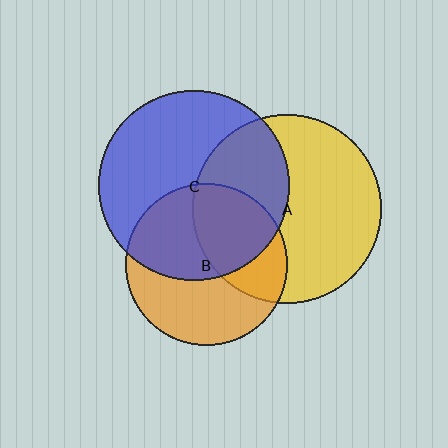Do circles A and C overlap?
Yes.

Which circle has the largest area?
Circle C (blue).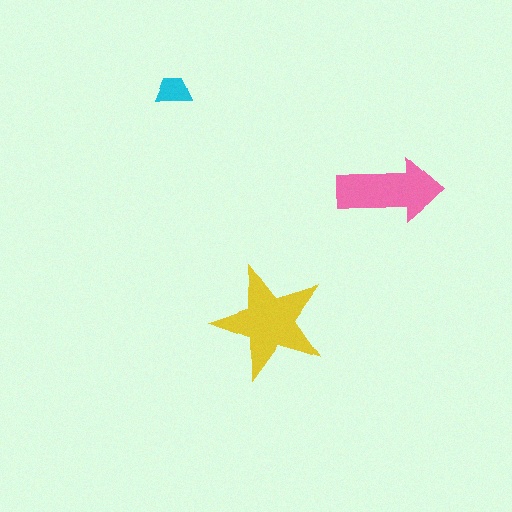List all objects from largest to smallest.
The yellow star, the pink arrow, the cyan trapezoid.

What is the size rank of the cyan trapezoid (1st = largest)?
3rd.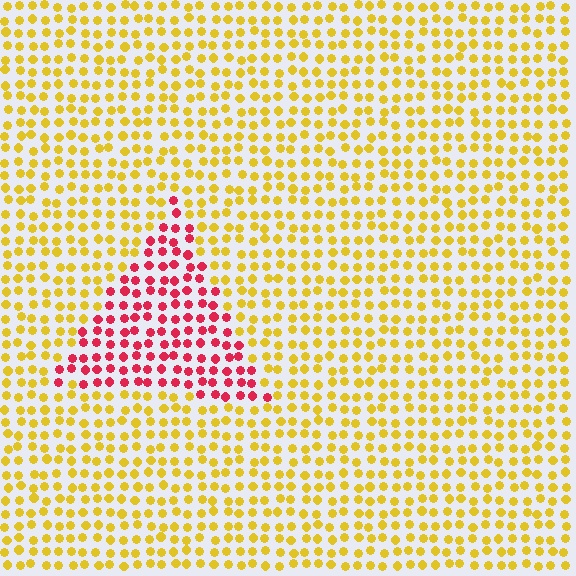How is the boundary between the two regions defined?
The boundary is defined purely by a slight shift in hue (about 65 degrees). Spacing, size, and orientation are identical on both sides.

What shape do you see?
I see a triangle.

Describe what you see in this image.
The image is filled with small yellow elements in a uniform arrangement. A triangle-shaped region is visible where the elements are tinted to a slightly different hue, forming a subtle color boundary.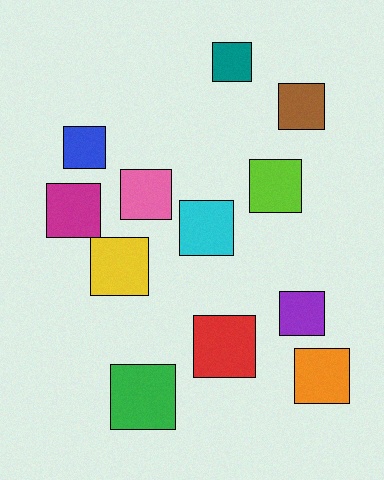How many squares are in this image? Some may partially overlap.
There are 12 squares.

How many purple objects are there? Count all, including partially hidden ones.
There is 1 purple object.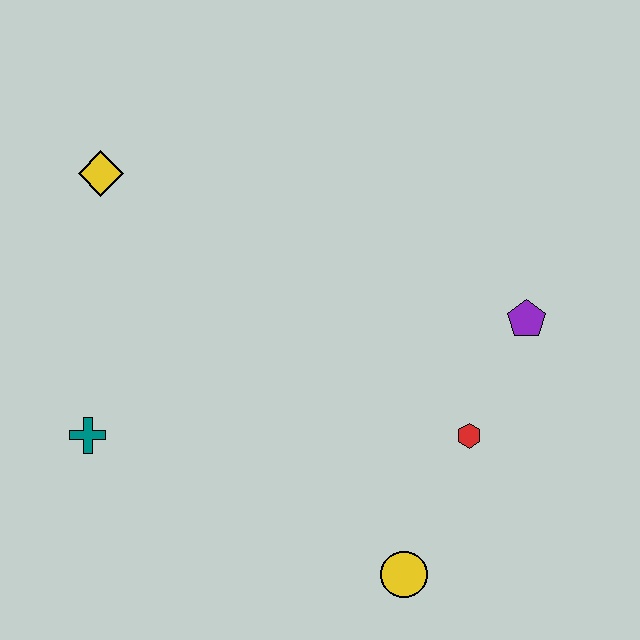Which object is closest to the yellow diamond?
The teal cross is closest to the yellow diamond.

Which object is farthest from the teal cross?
The purple pentagon is farthest from the teal cross.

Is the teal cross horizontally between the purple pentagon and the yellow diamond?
No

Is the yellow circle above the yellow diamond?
No